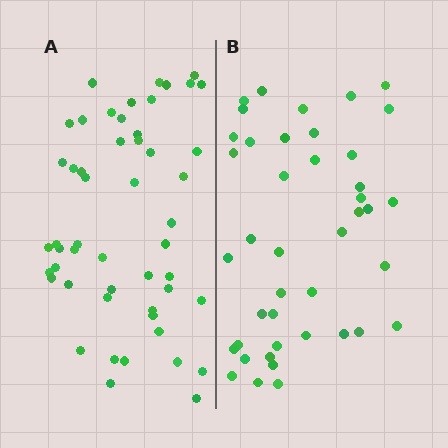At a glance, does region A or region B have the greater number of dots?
Region A (the left region) has more dots.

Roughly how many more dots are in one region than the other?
Region A has roughly 8 or so more dots than region B.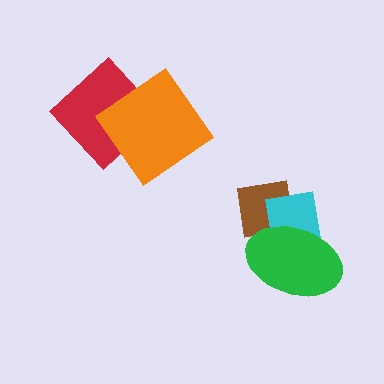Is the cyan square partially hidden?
Yes, it is partially covered by another shape.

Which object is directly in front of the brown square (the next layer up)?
The cyan square is directly in front of the brown square.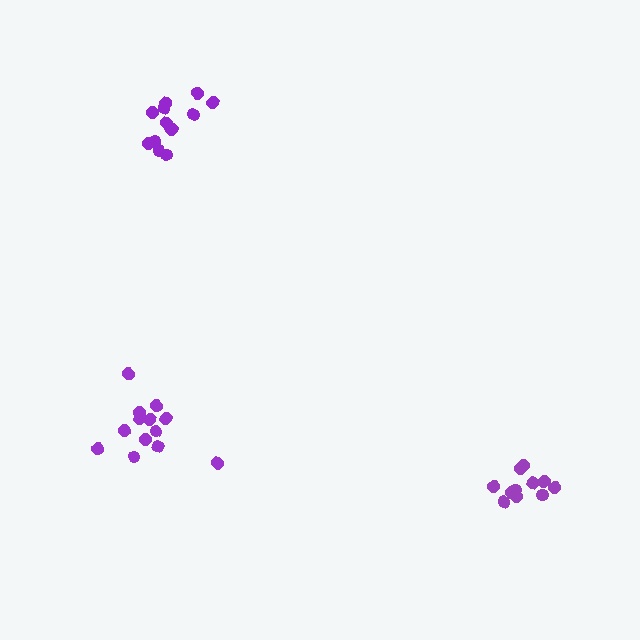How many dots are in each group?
Group 1: 12 dots, Group 2: 13 dots, Group 3: 11 dots (36 total).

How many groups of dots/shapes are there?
There are 3 groups.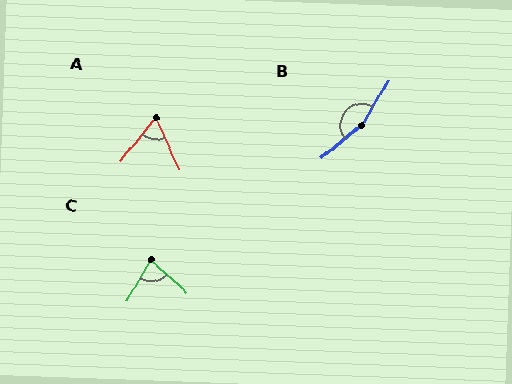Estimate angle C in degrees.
Approximately 79 degrees.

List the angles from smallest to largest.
A (63°), C (79°), B (161°).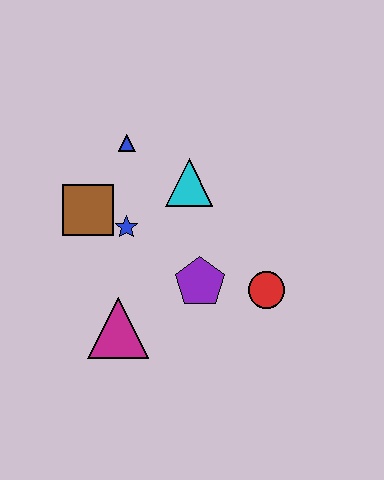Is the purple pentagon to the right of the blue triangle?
Yes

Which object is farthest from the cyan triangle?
The magenta triangle is farthest from the cyan triangle.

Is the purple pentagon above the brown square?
No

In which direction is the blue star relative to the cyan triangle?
The blue star is to the left of the cyan triangle.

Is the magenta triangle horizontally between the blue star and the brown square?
Yes